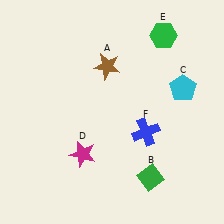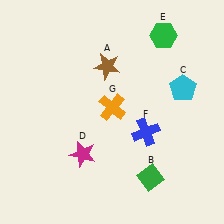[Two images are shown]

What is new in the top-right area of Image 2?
An orange cross (G) was added in the top-right area of Image 2.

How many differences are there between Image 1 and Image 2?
There is 1 difference between the two images.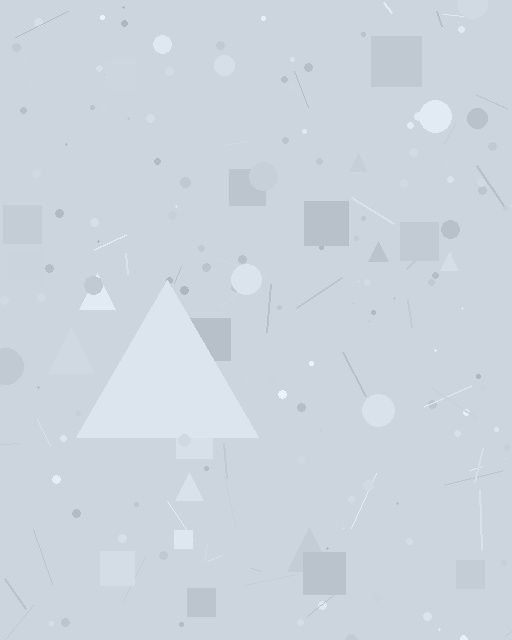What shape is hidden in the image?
A triangle is hidden in the image.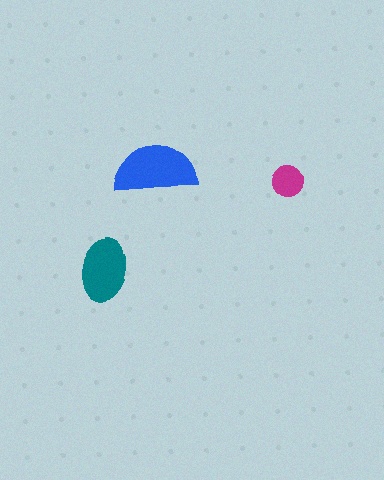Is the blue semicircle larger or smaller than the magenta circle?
Larger.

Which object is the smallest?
The magenta circle.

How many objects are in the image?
There are 3 objects in the image.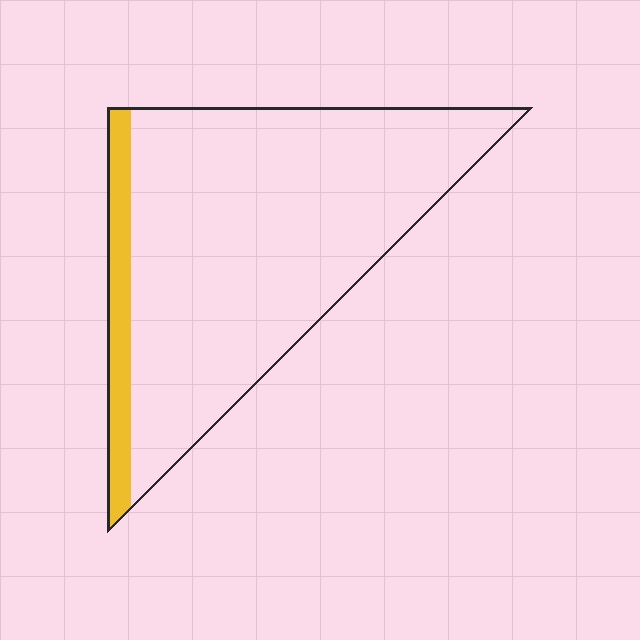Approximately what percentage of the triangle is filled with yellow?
Approximately 10%.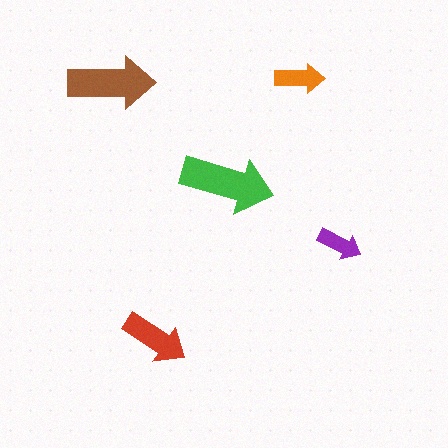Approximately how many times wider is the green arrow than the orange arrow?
About 2 times wider.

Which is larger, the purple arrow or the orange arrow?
The orange one.